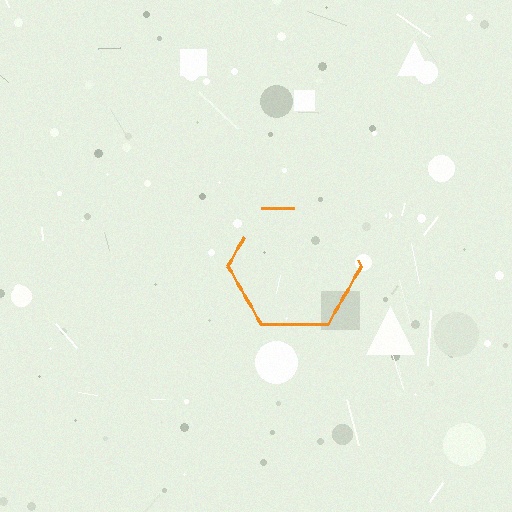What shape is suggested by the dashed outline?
The dashed outline suggests a hexagon.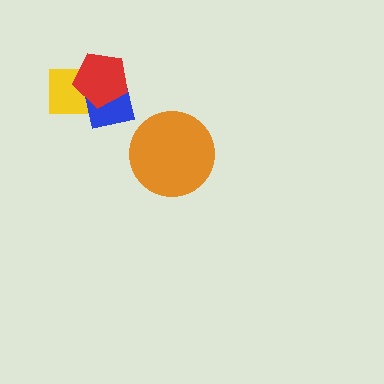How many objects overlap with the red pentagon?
2 objects overlap with the red pentagon.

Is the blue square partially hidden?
Yes, it is partially covered by another shape.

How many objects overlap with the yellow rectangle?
2 objects overlap with the yellow rectangle.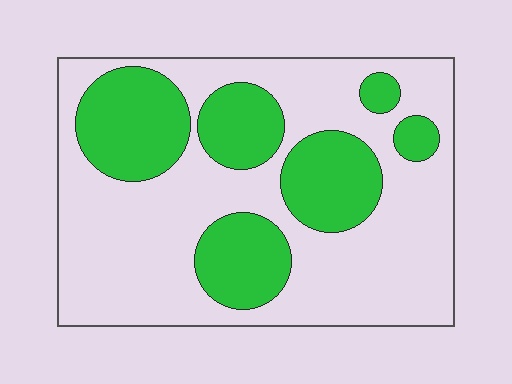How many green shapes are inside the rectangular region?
6.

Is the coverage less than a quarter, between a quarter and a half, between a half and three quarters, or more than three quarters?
Between a quarter and a half.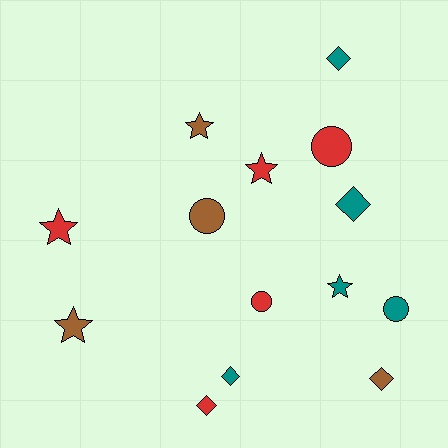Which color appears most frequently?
Teal, with 5 objects.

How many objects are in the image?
There are 14 objects.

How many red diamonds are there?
There is 1 red diamond.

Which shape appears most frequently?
Star, with 5 objects.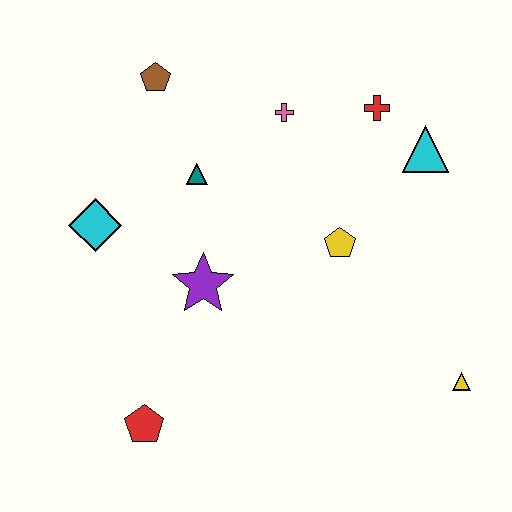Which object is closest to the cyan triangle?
The red cross is closest to the cyan triangle.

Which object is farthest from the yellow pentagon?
The red pentagon is farthest from the yellow pentagon.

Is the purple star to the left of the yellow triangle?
Yes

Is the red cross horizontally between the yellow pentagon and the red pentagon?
No